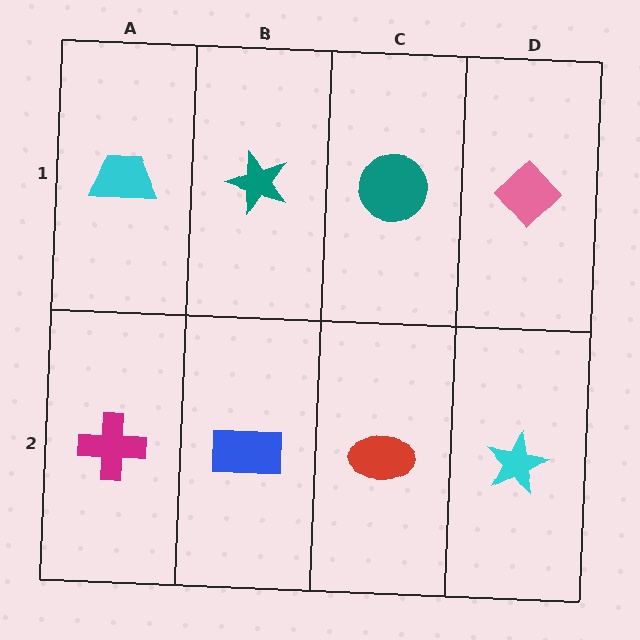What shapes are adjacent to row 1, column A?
A magenta cross (row 2, column A), a teal star (row 1, column B).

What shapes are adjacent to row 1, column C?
A red ellipse (row 2, column C), a teal star (row 1, column B), a pink diamond (row 1, column D).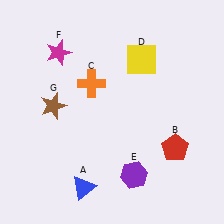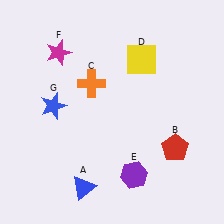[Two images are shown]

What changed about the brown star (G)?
In Image 1, G is brown. In Image 2, it changed to blue.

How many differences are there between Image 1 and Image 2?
There is 1 difference between the two images.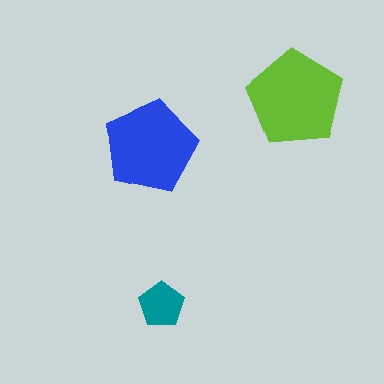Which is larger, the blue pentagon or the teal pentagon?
The blue one.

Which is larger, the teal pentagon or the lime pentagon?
The lime one.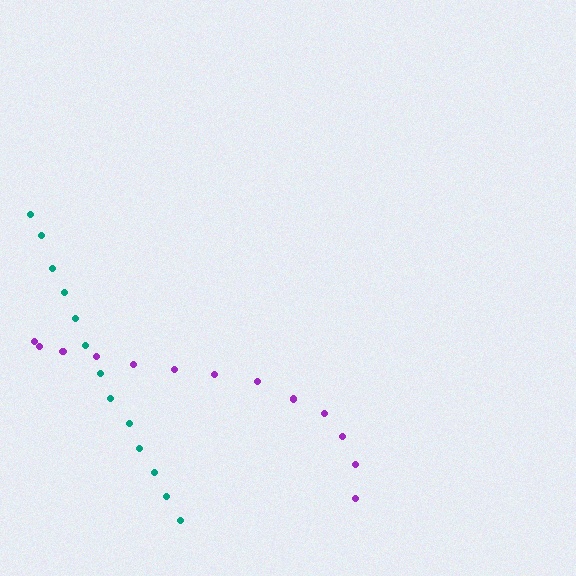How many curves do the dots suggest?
There are 2 distinct paths.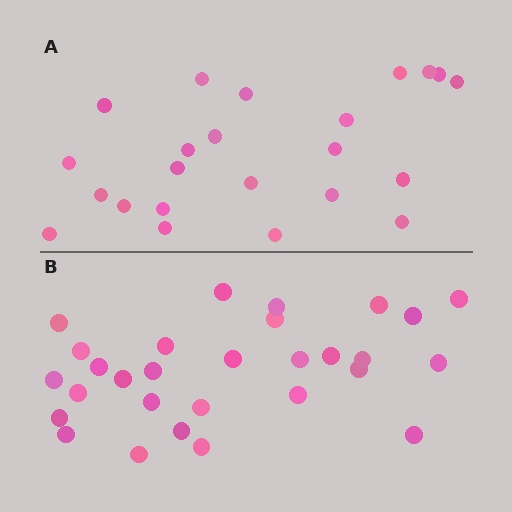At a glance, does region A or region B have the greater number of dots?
Region B (the bottom region) has more dots.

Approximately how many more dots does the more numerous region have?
Region B has about 6 more dots than region A.